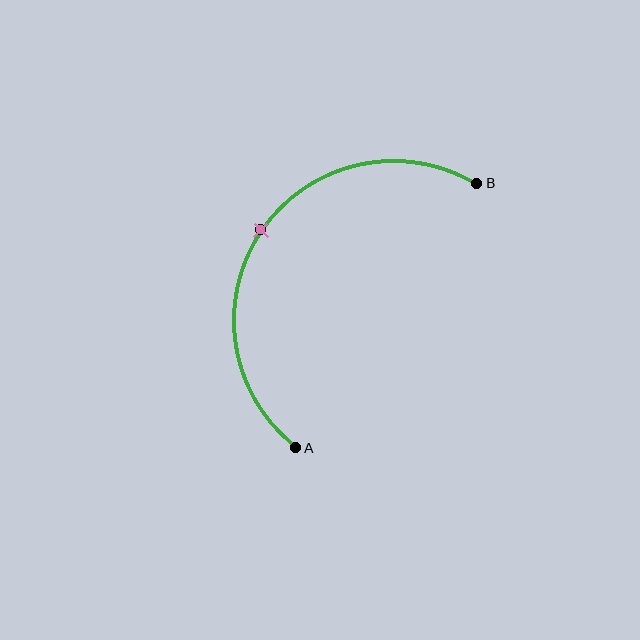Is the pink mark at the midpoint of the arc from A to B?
Yes. The pink mark lies on the arc at equal arc-length from both A and B — it is the arc midpoint.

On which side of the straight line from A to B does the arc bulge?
The arc bulges above and to the left of the straight line connecting A and B.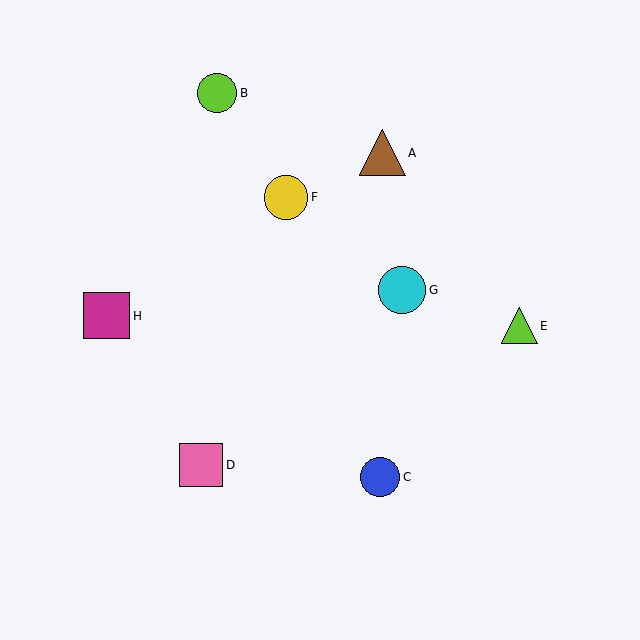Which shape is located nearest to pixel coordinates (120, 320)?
The magenta square (labeled H) at (106, 316) is nearest to that location.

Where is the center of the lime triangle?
The center of the lime triangle is at (519, 326).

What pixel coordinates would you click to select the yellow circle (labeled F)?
Click at (286, 197) to select the yellow circle F.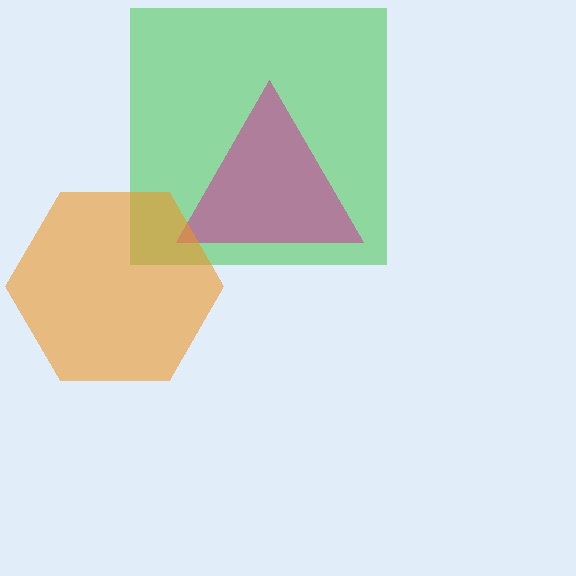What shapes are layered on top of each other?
The layered shapes are: a green square, a magenta triangle, an orange hexagon.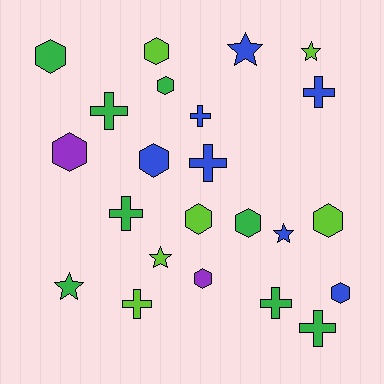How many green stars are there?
There is 1 green star.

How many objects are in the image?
There are 23 objects.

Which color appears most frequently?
Green, with 8 objects.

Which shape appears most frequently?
Hexagon, with 10 objects.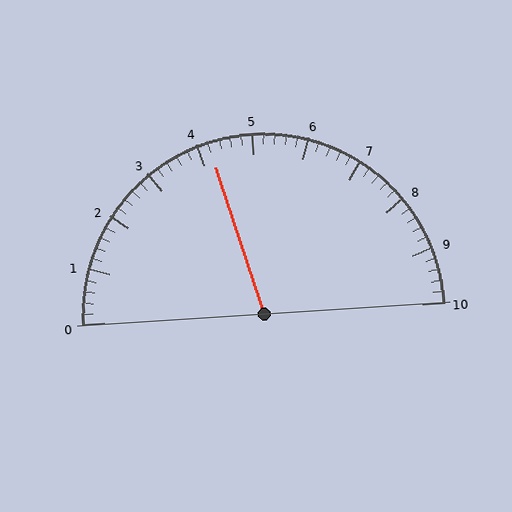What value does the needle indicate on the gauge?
The needle indicates approximately 4.2.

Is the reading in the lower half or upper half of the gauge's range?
The reading is in the lower half of the range (0 to 10).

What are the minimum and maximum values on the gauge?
The gauge ranges from 0 to 10.